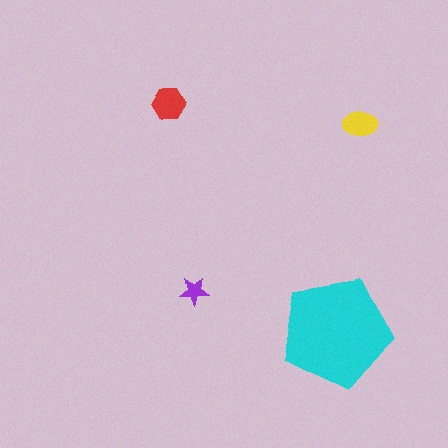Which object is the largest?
The cyan pentagon.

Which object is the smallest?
The purple star.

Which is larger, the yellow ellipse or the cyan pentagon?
The cyan pentagon.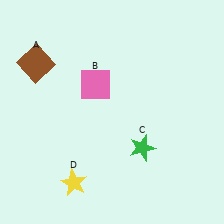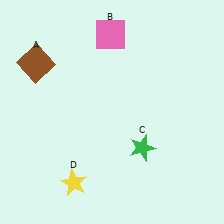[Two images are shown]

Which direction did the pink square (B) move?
The pink square (B) moved up.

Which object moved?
The pink square (B) moved up.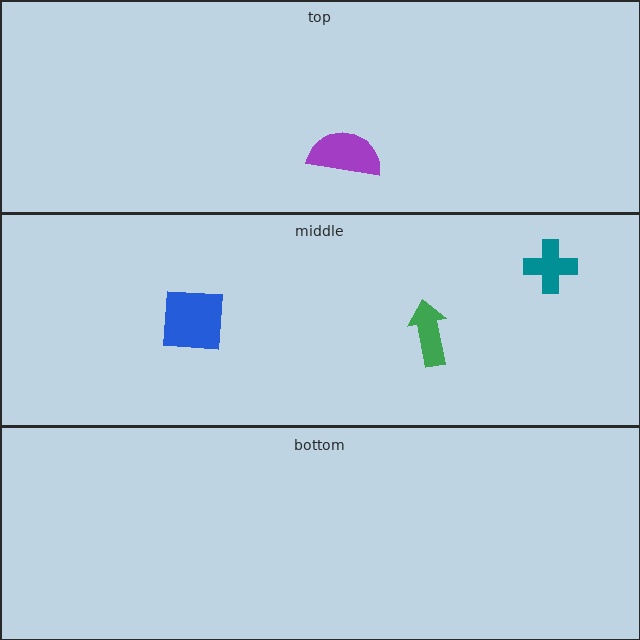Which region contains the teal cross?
The middle region.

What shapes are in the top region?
The purple semicircle.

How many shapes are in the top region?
1.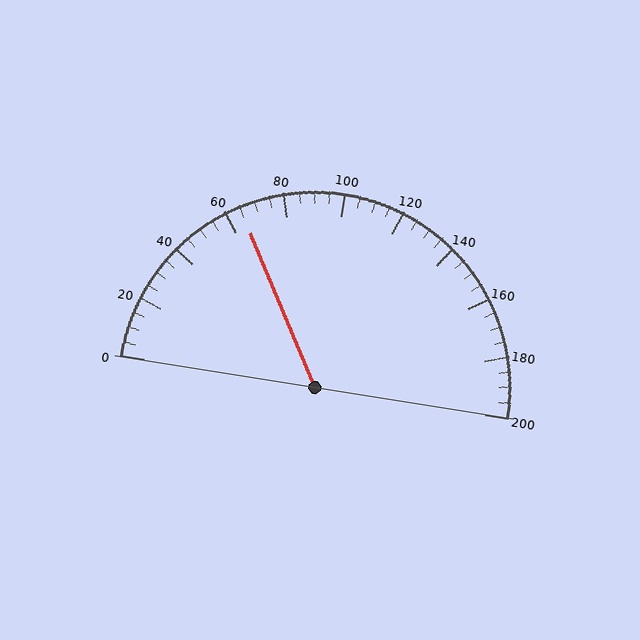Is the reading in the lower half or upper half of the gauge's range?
The reading is in the lower half of the range (0 to 200).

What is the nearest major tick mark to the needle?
The nearest major tick mark is 60.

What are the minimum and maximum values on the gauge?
The gauge ranges from 0 to 200.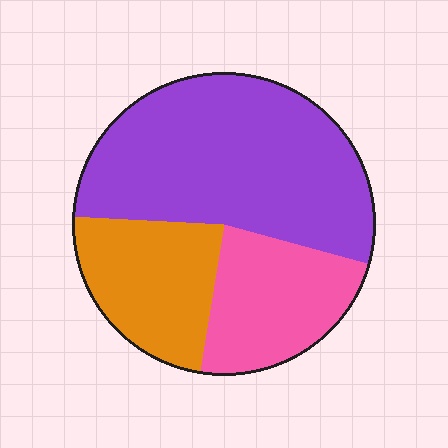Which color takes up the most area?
Purple, at roughly 55%.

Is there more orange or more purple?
Purple.